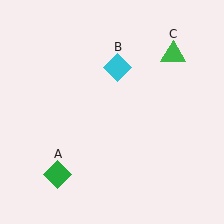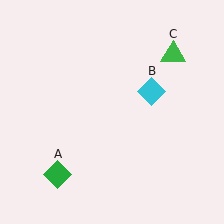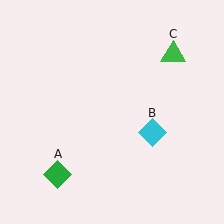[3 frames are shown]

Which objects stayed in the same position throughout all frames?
Green diamond (object A) and green triangle (object C) remained stationary.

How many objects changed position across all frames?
1 object changed position: cyan diamond (object B).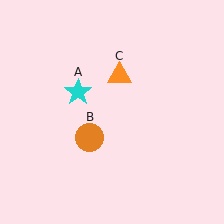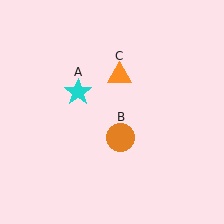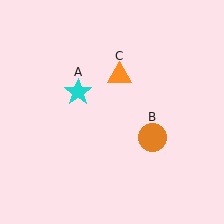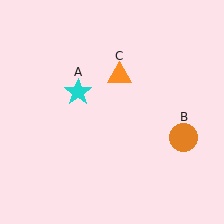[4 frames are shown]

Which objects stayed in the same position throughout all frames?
Cyan star (object A) and orange triangle (object C) remained stationary.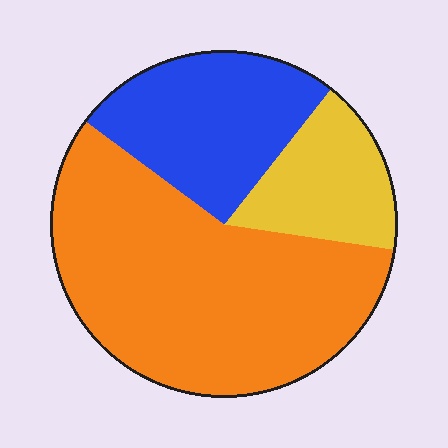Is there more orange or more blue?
Orange.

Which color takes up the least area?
Yellow, at roughly 15%.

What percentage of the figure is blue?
Blue covers roughly 25% of the figure.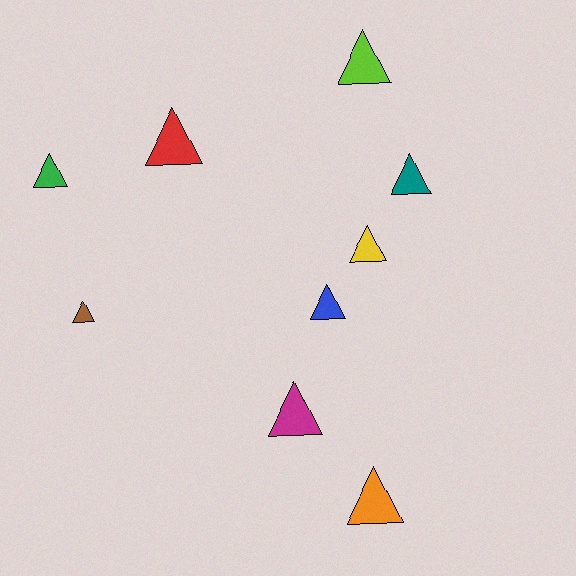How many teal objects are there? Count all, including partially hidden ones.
There is 1 teal object.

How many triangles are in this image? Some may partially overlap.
There are 9 triangles.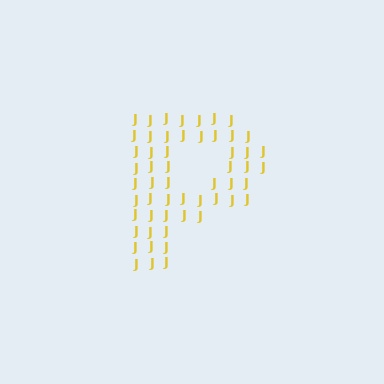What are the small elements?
The small elements are letter J's.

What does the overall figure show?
The overall figure shows the letter P.